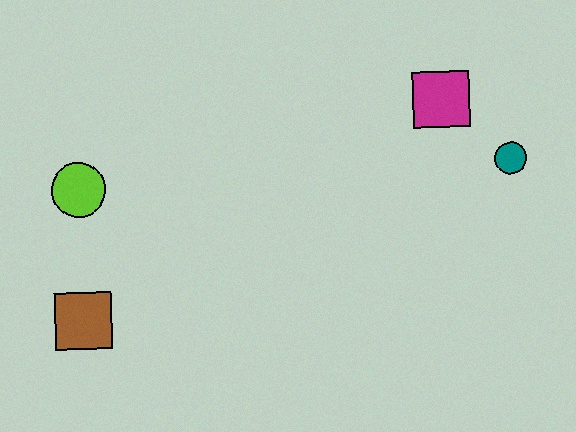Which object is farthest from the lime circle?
The teal circle is farthest from the lime circle.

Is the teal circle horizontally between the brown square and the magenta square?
No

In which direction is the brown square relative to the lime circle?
The brown square is below the lime circle.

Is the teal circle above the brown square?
Yes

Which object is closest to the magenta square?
The teal circle is closest to the magenta square.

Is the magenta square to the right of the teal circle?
No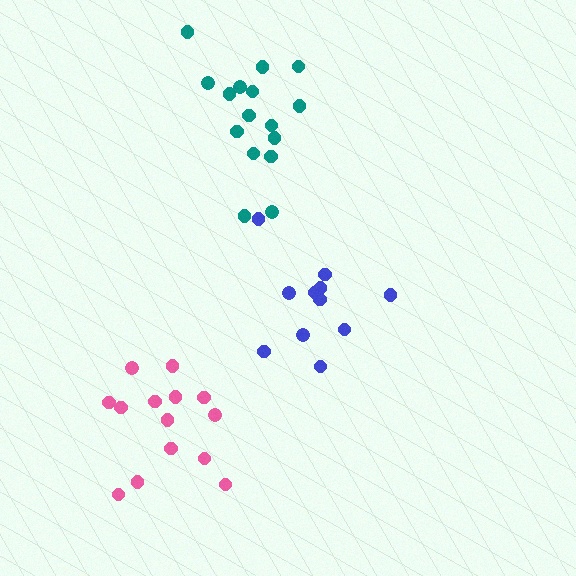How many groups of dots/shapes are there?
There are 3 groups.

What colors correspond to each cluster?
The clusters are colored: teal, blue, pink.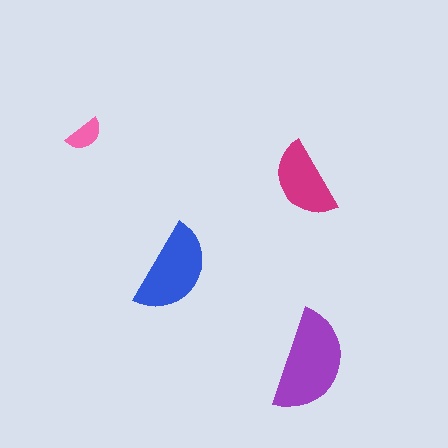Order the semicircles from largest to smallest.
the purple one, the blue one, the magenta one, the pink one.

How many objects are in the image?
There are 4 objects in the image.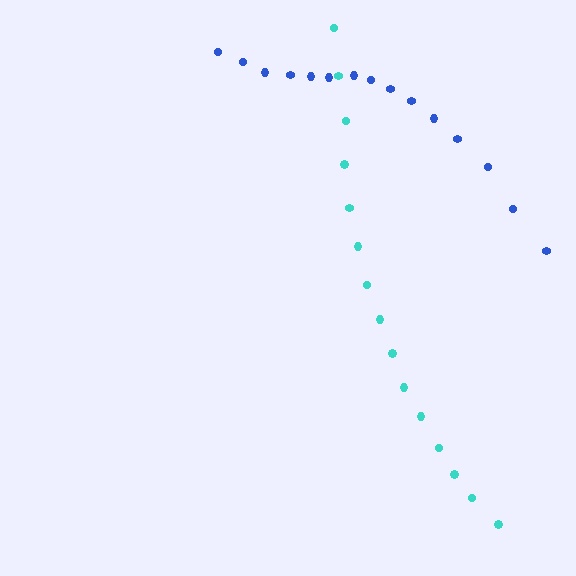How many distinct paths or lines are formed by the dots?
There are 2 distinct paths.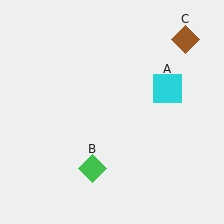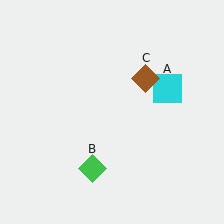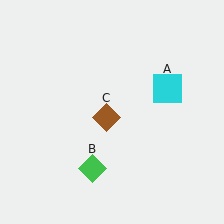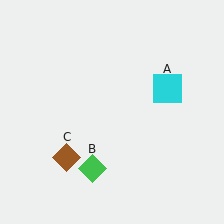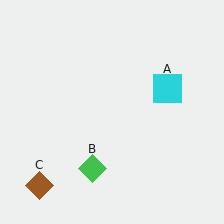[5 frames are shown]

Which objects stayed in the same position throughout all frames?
Cyan square (object A) and green diamond (object B) remained stationary.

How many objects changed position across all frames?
1 object changed position: brown diamond (object C).